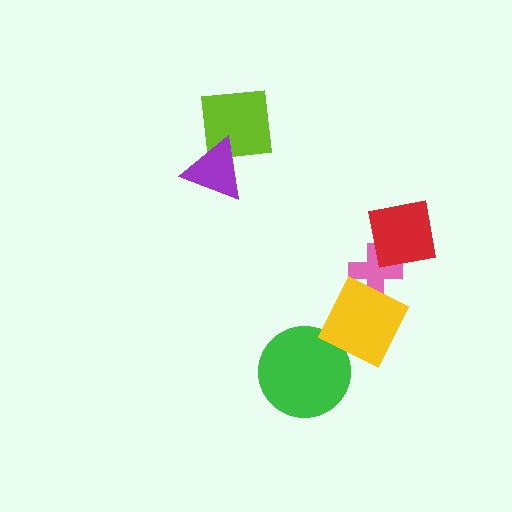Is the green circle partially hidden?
Yes, it is partially covered by another shape.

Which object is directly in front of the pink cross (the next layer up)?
The red square is directly in front of the pink cross.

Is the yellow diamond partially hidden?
No, no other shape covers it.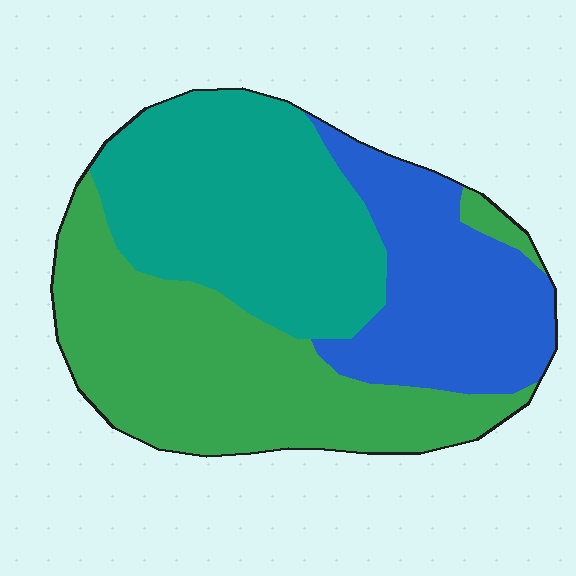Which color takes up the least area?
Blue, at roughly 25%.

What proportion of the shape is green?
Green covers around 40% of the shape.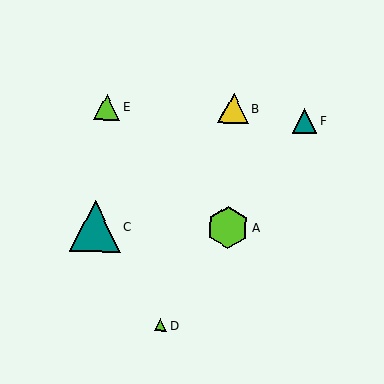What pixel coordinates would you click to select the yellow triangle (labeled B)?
Click at (233, 108) to select the yellow triangle B.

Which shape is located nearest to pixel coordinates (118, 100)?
The lime triangle (labeled E) at (107, 107) is nearest to that location.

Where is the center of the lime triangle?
The center of the lime triangle is at (160, 325).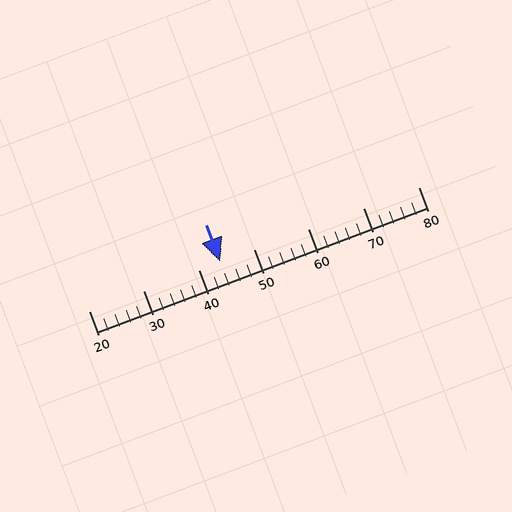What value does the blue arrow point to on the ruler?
The blue arrow points to approximately 44.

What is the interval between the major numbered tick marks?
The major tick marks are spaced 10 units apart.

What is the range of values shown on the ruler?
The ruler shows values from 20 to 80.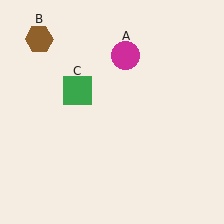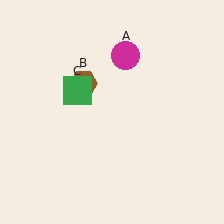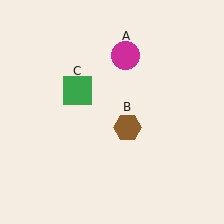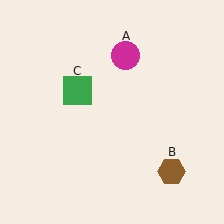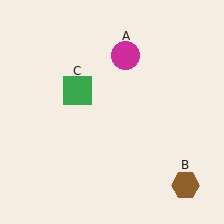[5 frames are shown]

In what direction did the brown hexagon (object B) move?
The brown hexagon (object B) moved down and to the right.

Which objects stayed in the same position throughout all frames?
Magenta circle (object A) and green square (object C) remained stationary.